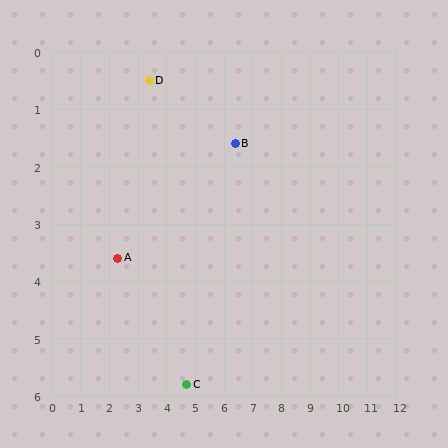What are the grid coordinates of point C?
Point C is at approximately (4.7, 5.8).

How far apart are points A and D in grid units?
Points A and D are about 3.3 grid units apart.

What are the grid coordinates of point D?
Point D is at approximately (3.4, 0.5).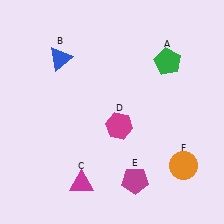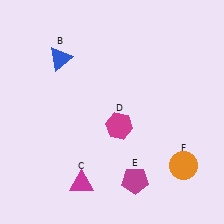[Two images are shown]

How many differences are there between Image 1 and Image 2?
There is 1 difference between the two images.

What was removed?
The green pentagon (A) was removed in Image 2.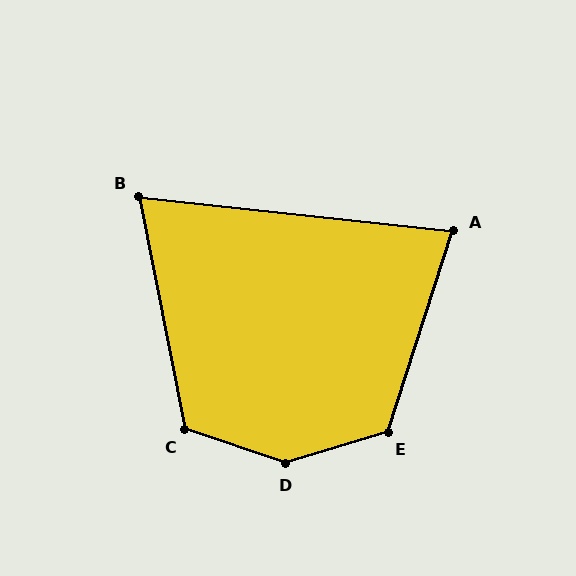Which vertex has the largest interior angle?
D, at approximately 145 degrees.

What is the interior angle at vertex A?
Approximately 78 degrees (acute).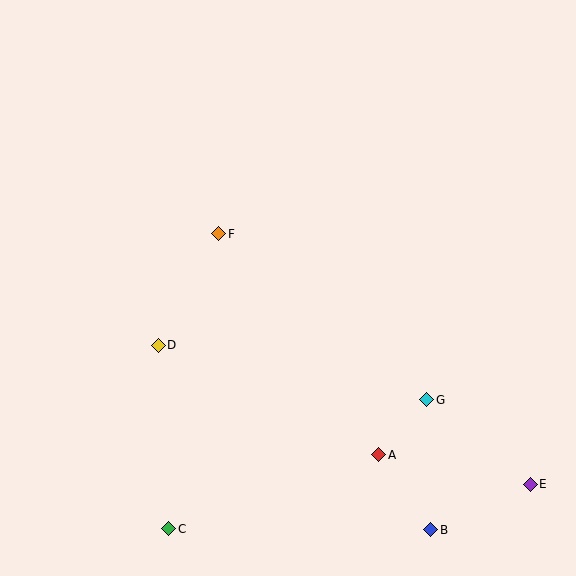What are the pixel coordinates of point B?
Point B is at (431, 530).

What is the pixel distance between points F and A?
The distance between F and A is 273 pixels.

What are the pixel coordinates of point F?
Point F is at (219, 234).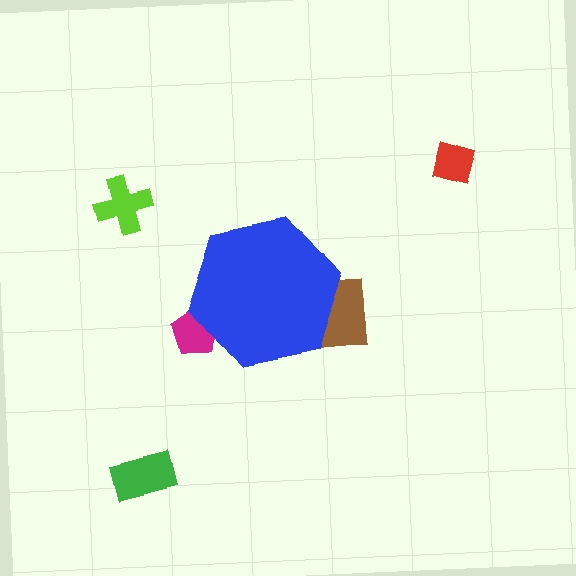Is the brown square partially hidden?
Yes, the brown square is partially hidden behind the blue hexagon.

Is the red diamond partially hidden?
No, the red diamond is fully visible.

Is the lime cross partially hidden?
No, the lime cross is fully visible.